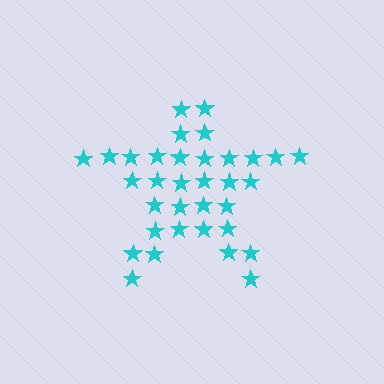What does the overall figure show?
The overall figure shows a star.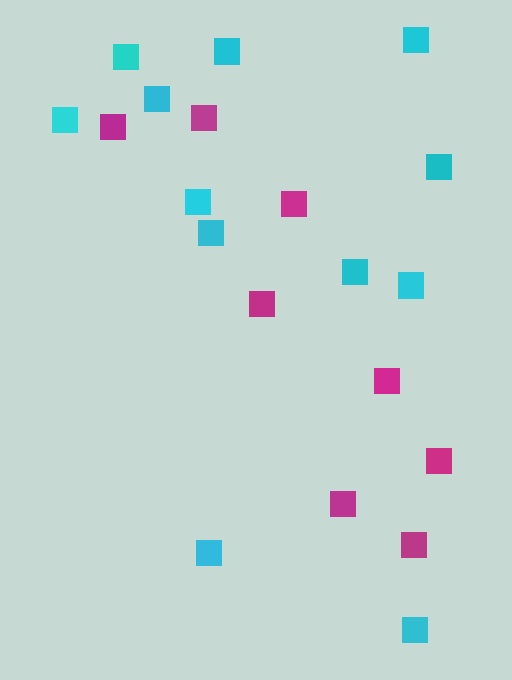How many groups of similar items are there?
There are 2 groups: one group of cyan squares (12) and one group of magenta squares (8).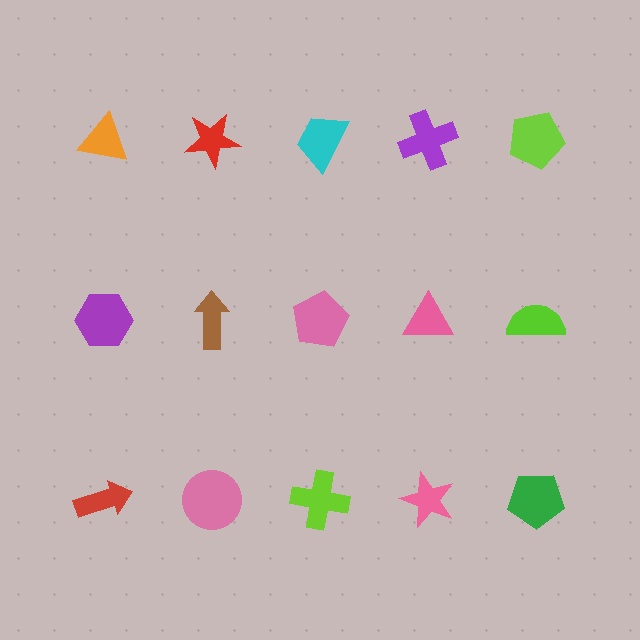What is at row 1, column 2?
A red star.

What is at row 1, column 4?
A purple cross.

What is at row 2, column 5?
A lime semicircle.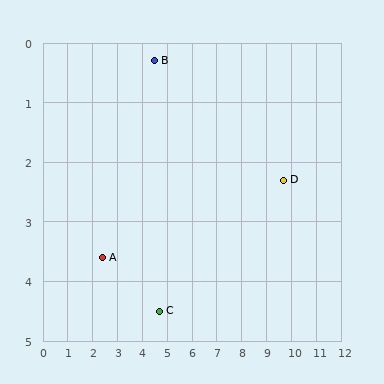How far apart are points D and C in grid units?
Points D and C are about 5.5 grid units apart.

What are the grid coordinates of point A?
Point A is at approximately (2.4, 3.6).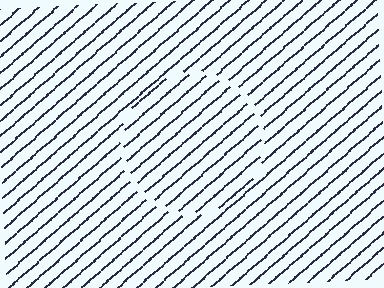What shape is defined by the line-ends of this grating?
An illusory circle. The interior of the shape contains the same grating, shifted by half a period — the contour is defined by the phase discontinuity where line-ends from the inner and outer gratings abut.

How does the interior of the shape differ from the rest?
The interior of the shape contains the same grating, shifted by half a period — the contour is defined by the phase discontinuity where line-ends from the inner and outer gratings abut.